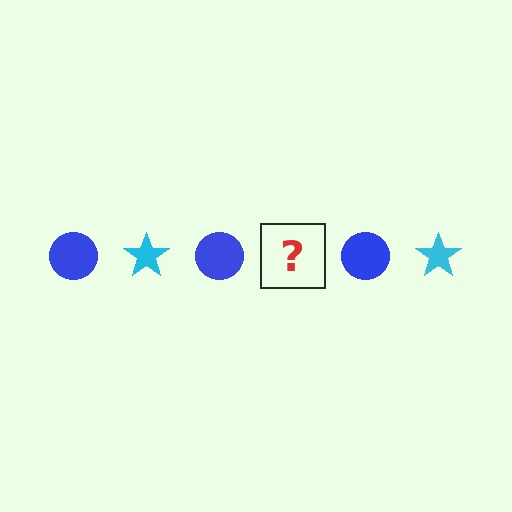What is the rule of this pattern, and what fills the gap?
The rule is that the pattern alternates between blue circle and cyan star. The gap should be filled with a cyan star.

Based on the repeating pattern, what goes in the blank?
The blank should be a cyan star.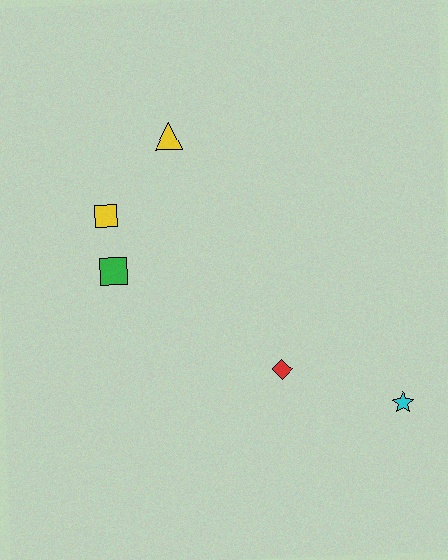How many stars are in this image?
There is 1 star.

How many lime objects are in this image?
There are no lime objects.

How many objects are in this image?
There are 5 objects.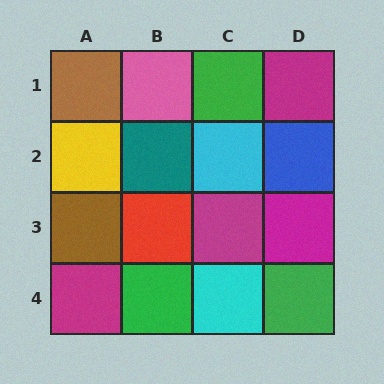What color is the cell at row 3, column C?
Magenta.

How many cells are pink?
1 cell is pink.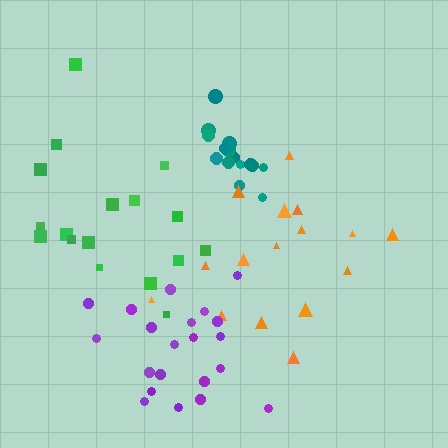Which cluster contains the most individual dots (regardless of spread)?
Purple (21).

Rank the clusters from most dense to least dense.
teal, purple, orange, green.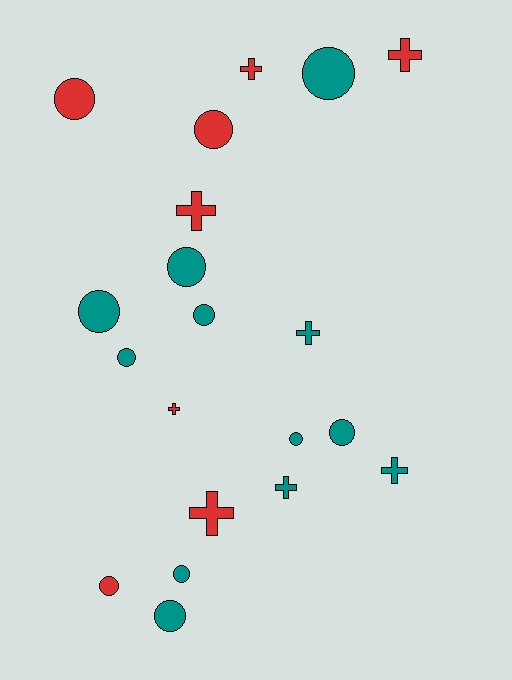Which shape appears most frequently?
Circle, with 12 objects.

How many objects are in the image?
There are 20 objects.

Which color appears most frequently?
Teal, with 12 objects.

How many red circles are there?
There are 3 red circles.